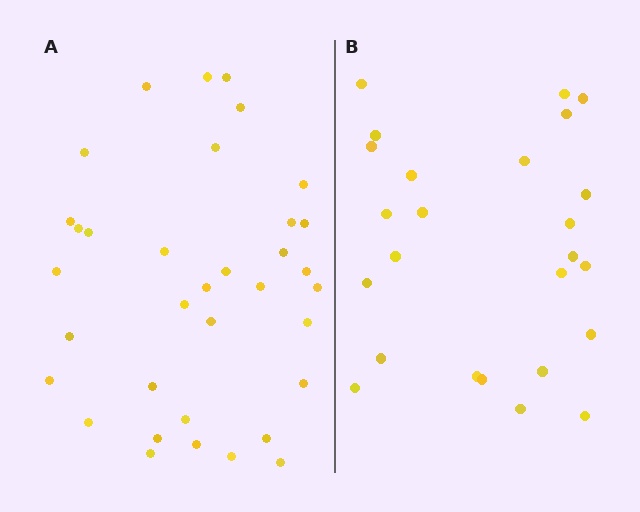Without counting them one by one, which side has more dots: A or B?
Region A (the left region) has more dots.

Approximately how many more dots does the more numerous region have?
Region A has roughly 10 or so more dots than region B.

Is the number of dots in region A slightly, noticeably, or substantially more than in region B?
Region A has noticeably more, but not dramatically so. The ratio is roughly 1.4 to 1.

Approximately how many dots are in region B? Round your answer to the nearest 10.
About 20 dots. (The exact count is 25, which rounds to 20.)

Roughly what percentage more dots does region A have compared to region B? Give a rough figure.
About 40% more.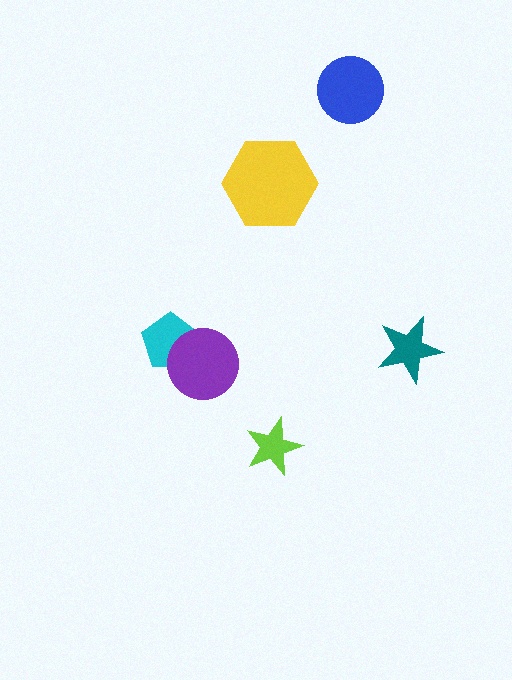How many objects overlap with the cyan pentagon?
1 object overlaps with the cyan pentagon.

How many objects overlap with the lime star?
0 objects overlap with the lime star.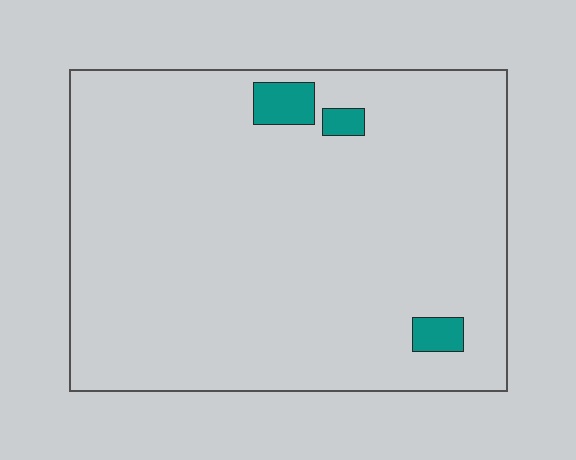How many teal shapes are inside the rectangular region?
3.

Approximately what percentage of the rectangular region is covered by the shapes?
Approximately 5%.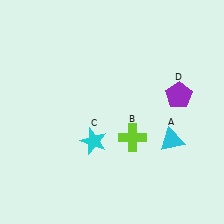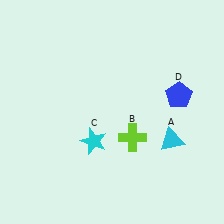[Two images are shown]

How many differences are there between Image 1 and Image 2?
There is 1 difference between the two images.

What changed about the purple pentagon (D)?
In Image 1, D is purple. In Image 2, it changed to blue.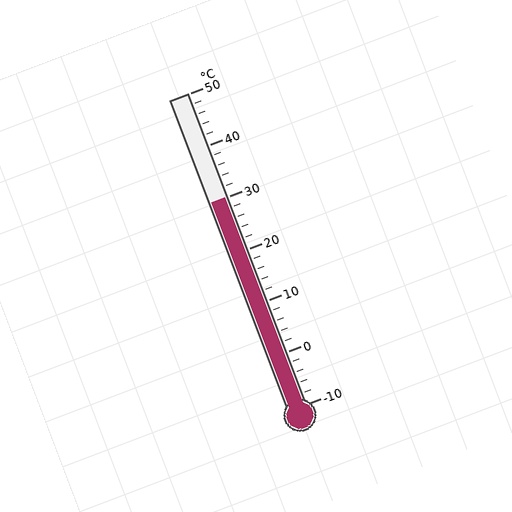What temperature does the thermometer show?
The thermometer shows approximately 30°C.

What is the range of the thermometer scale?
The thermometer scale ranges from -10°C to 50°C.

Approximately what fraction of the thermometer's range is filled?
The thermometer is filled to approximately 65% of its range.